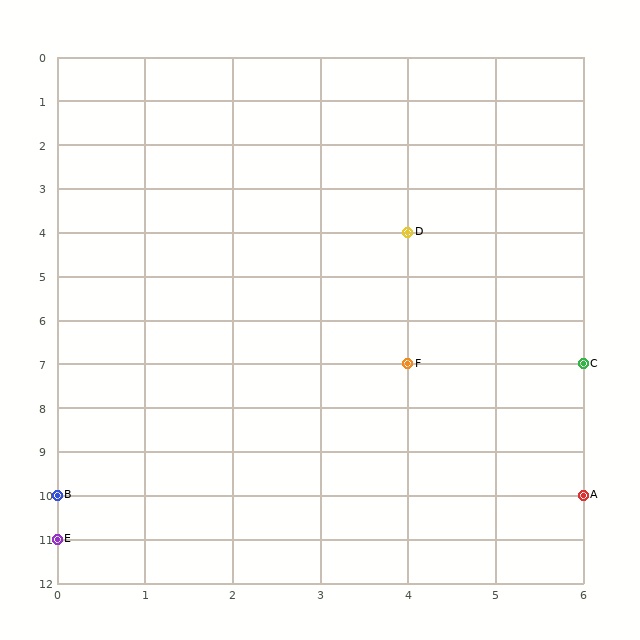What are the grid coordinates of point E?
Point E is at grid coordinates (0, 11).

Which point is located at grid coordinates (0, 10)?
Point B is at (0, 10).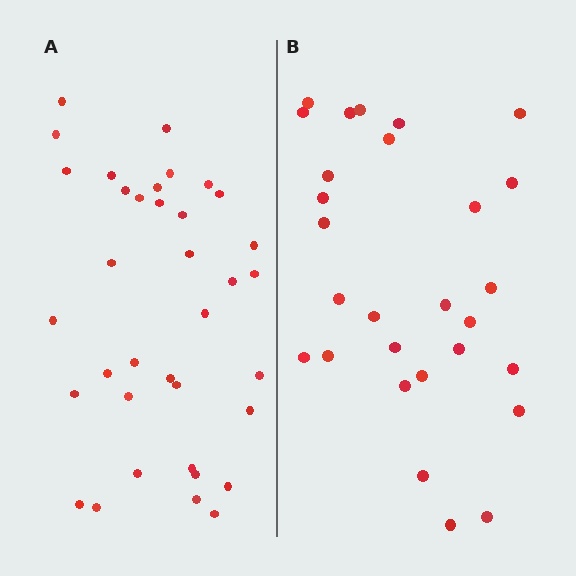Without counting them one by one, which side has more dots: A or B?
Region A (the left region) has more dots.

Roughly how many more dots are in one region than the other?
Region A has roughly 8 or so more dots than region B.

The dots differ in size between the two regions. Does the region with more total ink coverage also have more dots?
No. Region B has more total ink coverage because its dots are larger, but region A actually contains more individual dots. Total area can be misleading — the number of items is what matters here.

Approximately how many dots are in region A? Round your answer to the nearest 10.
About 40 dots. (The exact count is 36, which rounds to 40.)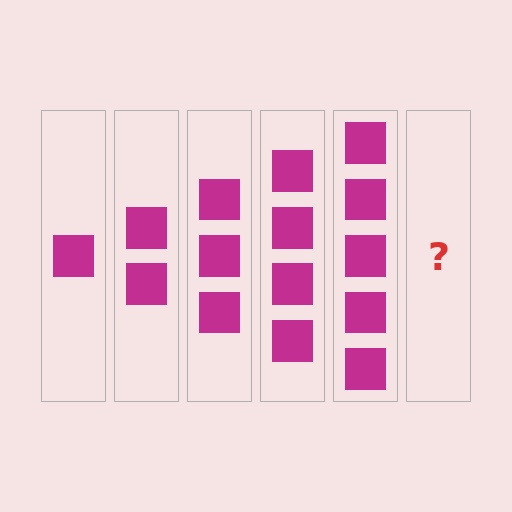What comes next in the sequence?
The next element should be 6 squares.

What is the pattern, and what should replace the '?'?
The pattern is that each step adds one more square. The '?' should be 6 squares.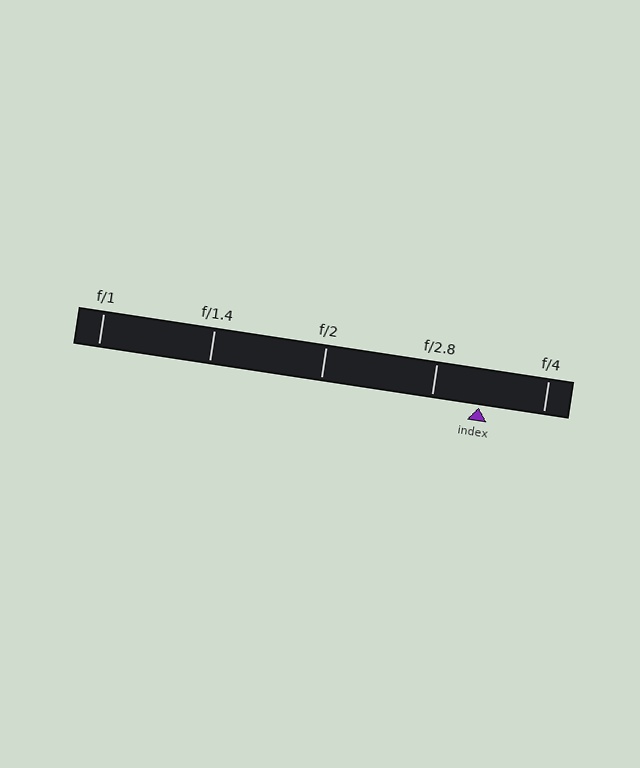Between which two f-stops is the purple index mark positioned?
The index mark is between f/2.8 and f/4.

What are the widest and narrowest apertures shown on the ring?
The widest aperture shown is f/1 and the narrowest is f/4.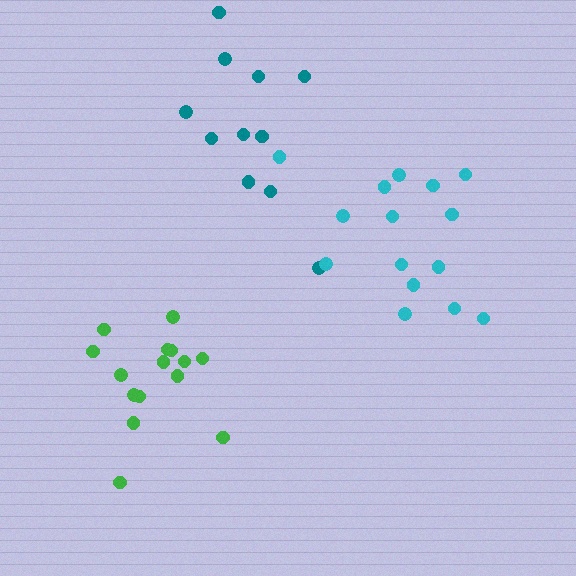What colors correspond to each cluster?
The clusters are colored: teal, cyan, green.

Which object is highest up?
The teal cluster is topmost.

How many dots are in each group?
Group 1: 11 dots, Group 2: 15 dots, Group 3: 15 dots (41 total).